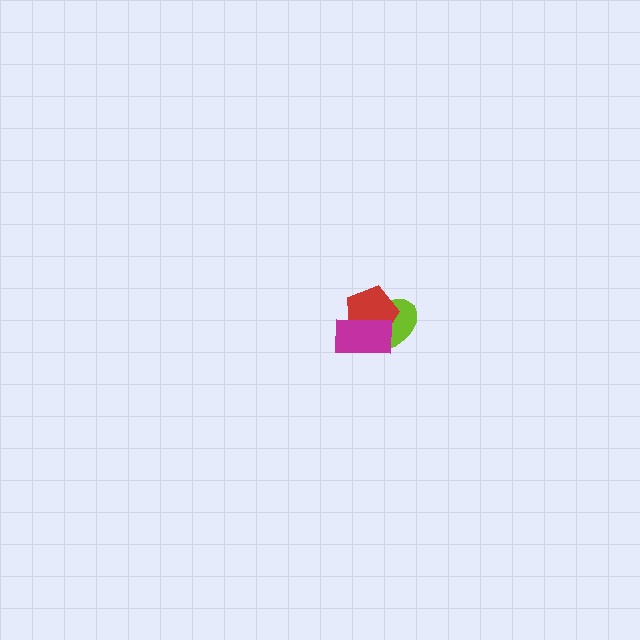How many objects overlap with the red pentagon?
2 objects overlap with the red pentagon.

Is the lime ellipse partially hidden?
Yes, it is partially covered by another shape.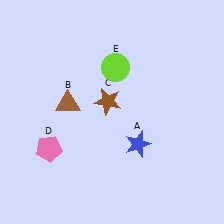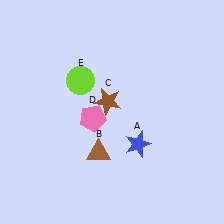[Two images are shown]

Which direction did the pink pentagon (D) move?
The pink pentagon (D) moved right.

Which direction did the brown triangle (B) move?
The brown triangle (B) moved down.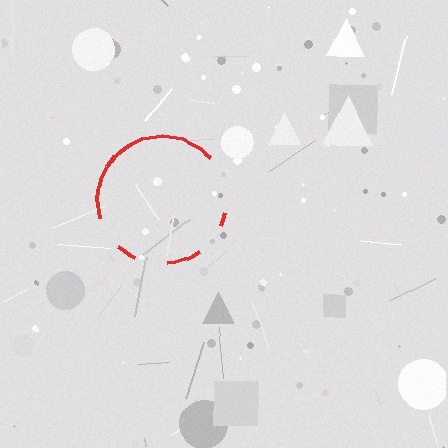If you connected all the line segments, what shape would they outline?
They would outline a circle.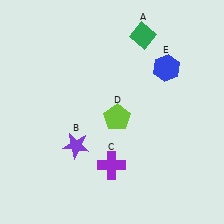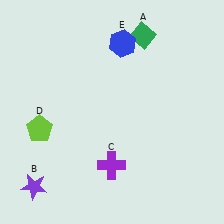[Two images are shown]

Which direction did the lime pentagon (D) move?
The lime pentagon (D) moved left.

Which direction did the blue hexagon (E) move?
The blue hexagon (E) moved left.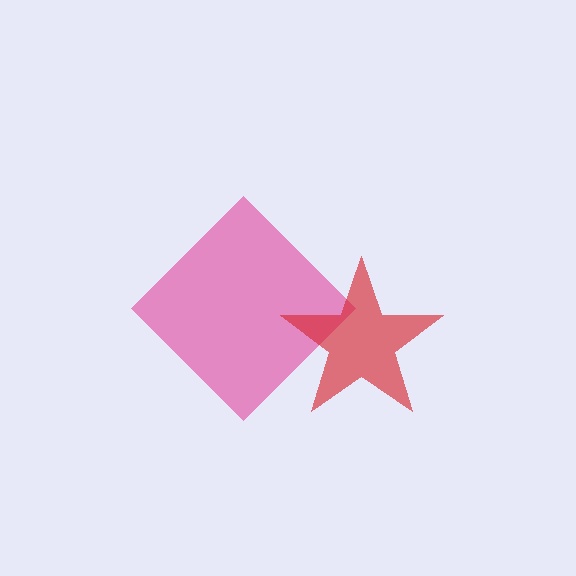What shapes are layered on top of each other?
The layered shapes are: a pink diamond, a red star.